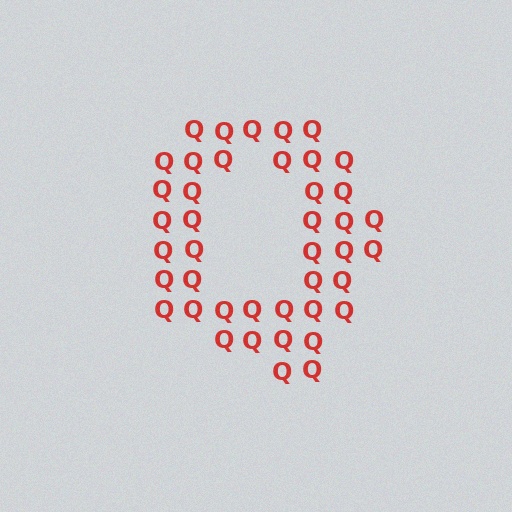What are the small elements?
The small elements are letter Q's.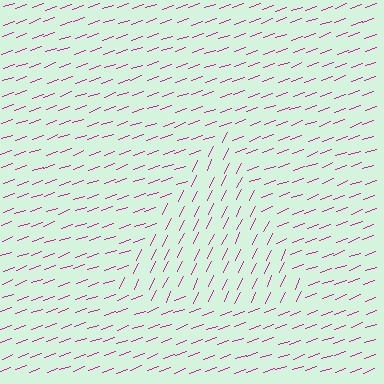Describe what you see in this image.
The image is filled with small magenta line segments. A triangle region in the image has lines oriented differently from the surrounding lines, creating a visible texture boundary.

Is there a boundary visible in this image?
Yes, there is a texture boundary formed by a change in line orientation.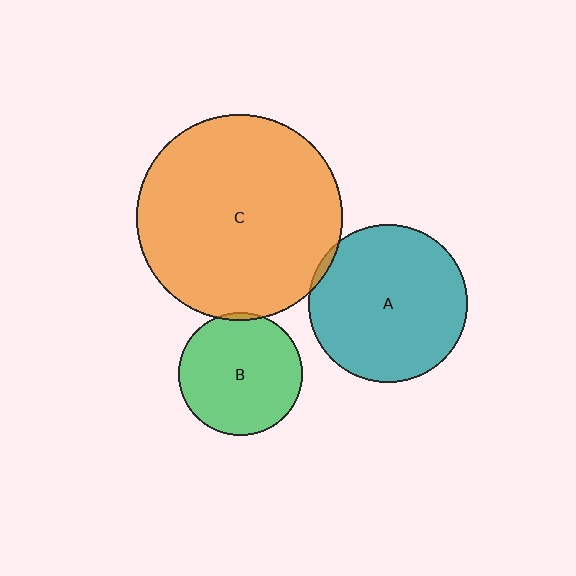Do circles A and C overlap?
Yes.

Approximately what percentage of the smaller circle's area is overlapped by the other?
Approximately 5%.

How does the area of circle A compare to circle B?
Approximately 1.7 times.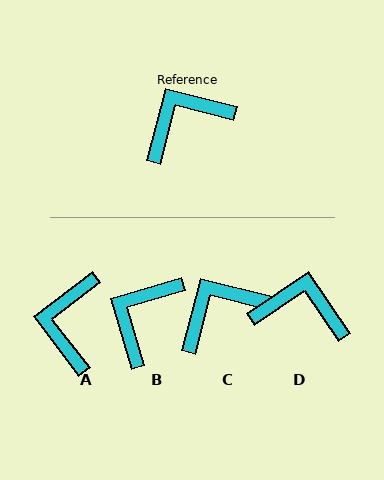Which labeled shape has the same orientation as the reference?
C.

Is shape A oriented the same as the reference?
No, it is off by about 52 degrees.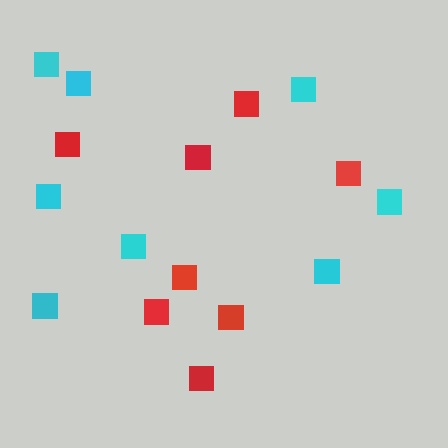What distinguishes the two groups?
There are 2 groups: one group of red squares (8) and one group of cyan squares (8).